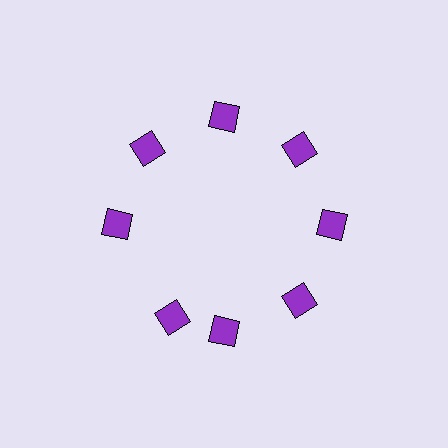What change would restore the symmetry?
The symmetry would be restored by rotating it back into even spacing with its neighbors so that all 8 diamonds sit at equal angles and equal distance from the center.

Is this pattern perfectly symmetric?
No. The 8 purple diamonds are arranged in a ring, but one element near the 8 o'clock position is rotated out of alignment along the ring, breaking the 8-fold rotational symmetry.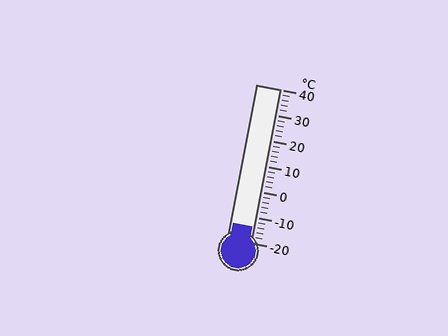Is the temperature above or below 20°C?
The temperature is below 20°C.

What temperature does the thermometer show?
The thermometer shows approximately -14°C.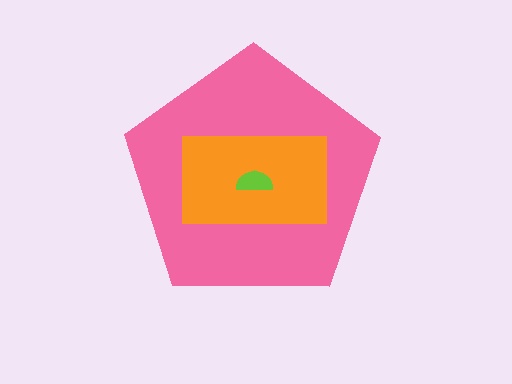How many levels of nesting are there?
3.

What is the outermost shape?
The pink pentagon.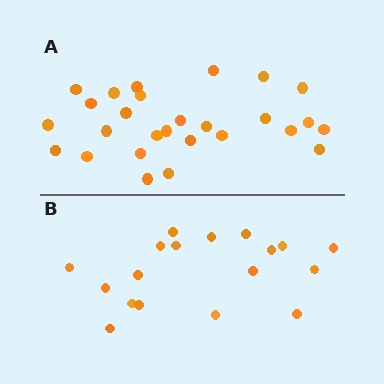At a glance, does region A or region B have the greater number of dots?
Region A (the top region) has more dots.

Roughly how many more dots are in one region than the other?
Region A has roughly 8 or so more dots than region B.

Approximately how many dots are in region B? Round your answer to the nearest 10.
About 20 dots. (The exact count is 18, which rounds to 20.)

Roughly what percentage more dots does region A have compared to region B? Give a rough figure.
About 50% more.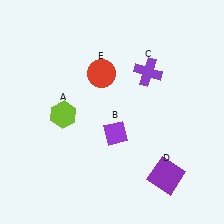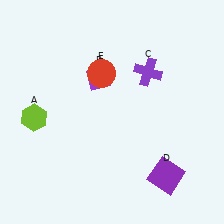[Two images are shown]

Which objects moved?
The objects that moved are: the lime hexagon (A), the purple diamond (B).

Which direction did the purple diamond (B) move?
The purple diamond (B) moved up.